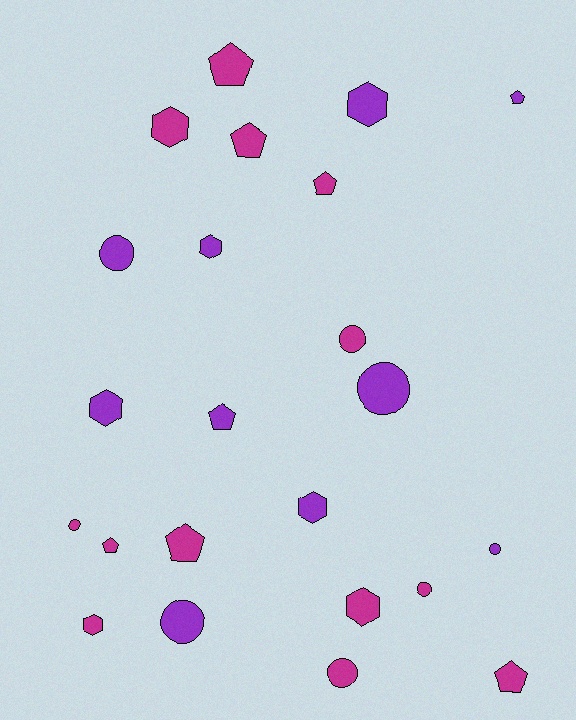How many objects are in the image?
There are 23 objects.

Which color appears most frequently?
Magenta, with 13 objects.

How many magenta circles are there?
There are 4 magenta circles.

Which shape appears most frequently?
Circle, with 8 objects.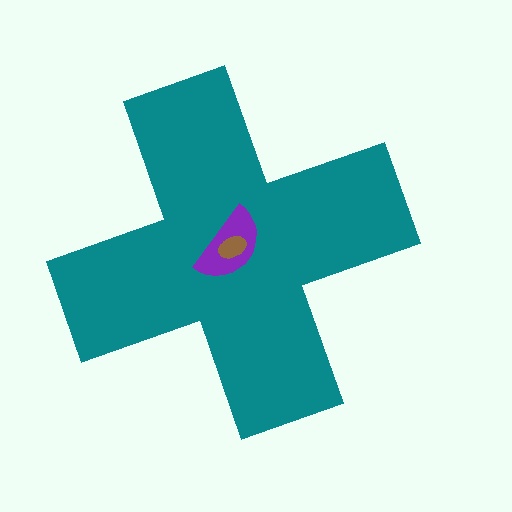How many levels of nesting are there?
3.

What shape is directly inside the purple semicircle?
The brown ellipse.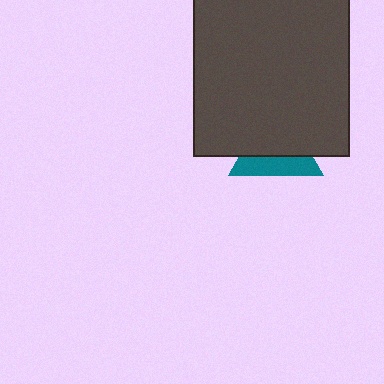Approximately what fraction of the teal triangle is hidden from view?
Roughly 61% of the teal triangle is hidden behind the dark gray rectangle.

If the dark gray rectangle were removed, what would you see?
You would see the complete teal triangle.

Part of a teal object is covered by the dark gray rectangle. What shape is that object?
It is a triangle.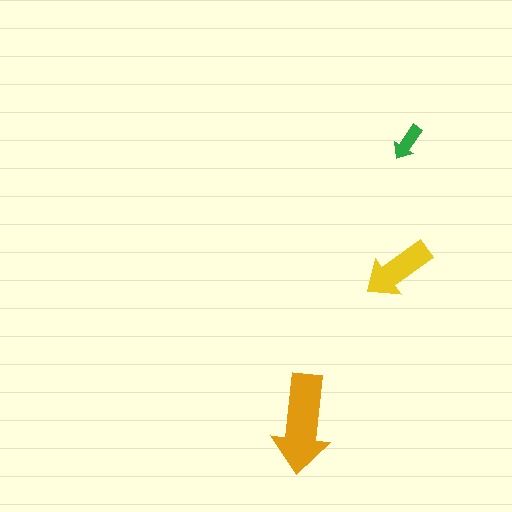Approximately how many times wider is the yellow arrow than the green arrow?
About 2 times wider.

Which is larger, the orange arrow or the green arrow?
The orange one.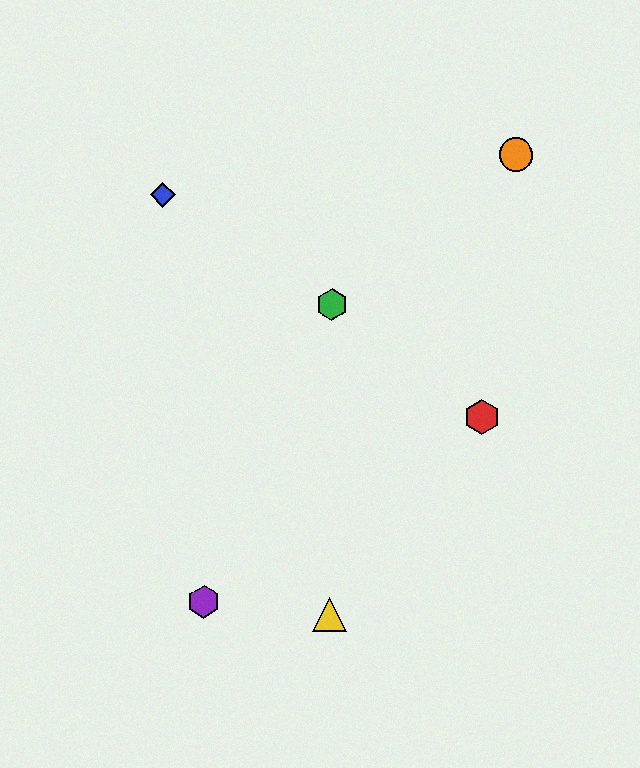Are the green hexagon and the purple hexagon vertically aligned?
No, the green hexagon is at x≈332 and the purple hexagon is at x≈204.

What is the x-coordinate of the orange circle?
The orange circle is at x≈515.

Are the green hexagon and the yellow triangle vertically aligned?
Yes, both are at x≈332.